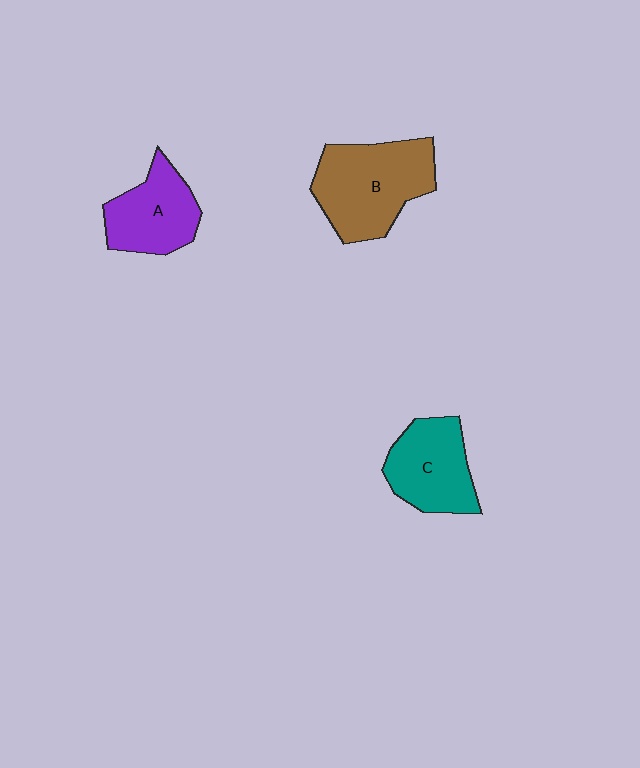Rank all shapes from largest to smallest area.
From largest to smallest: B (brown), C (teal), A (purple).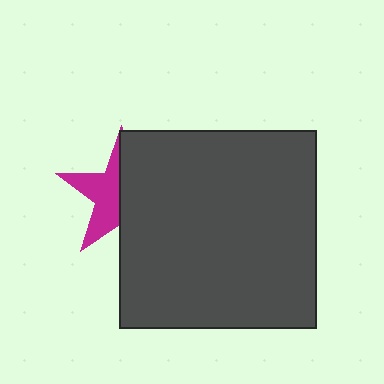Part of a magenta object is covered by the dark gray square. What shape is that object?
It is a star.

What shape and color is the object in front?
The object in front is a dark gray square.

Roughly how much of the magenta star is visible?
About half of it is visible (roughly 46%).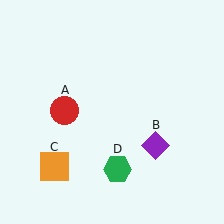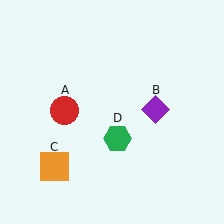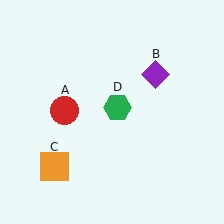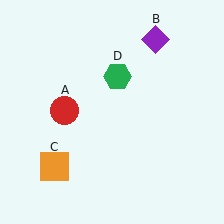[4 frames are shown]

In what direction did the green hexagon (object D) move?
The green hexagon (object D) moved up.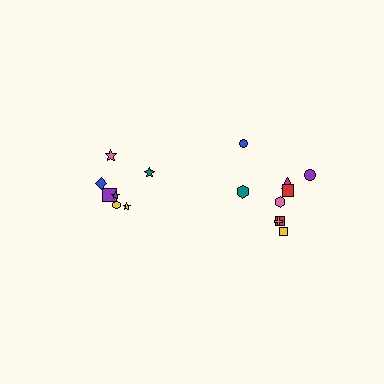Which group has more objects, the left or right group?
The right group.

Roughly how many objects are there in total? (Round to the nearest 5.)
Roughly 15 objects in total.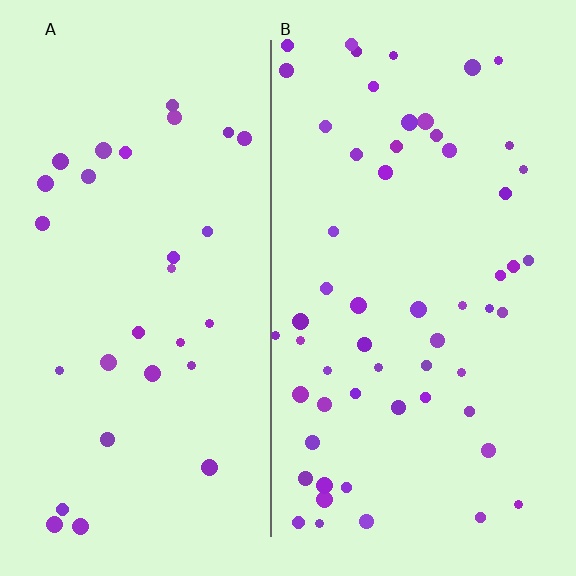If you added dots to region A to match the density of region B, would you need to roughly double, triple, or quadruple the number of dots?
Approximately double.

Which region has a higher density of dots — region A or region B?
B (the right).